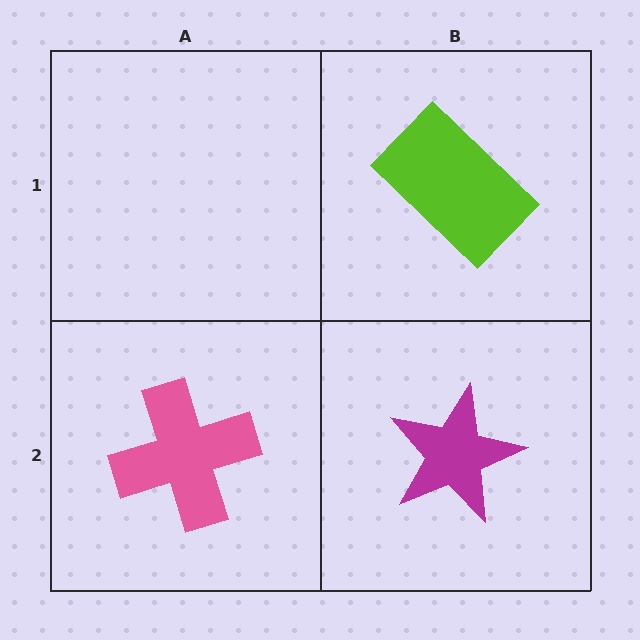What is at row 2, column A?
A pink cross.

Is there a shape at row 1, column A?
No, that cell is empty.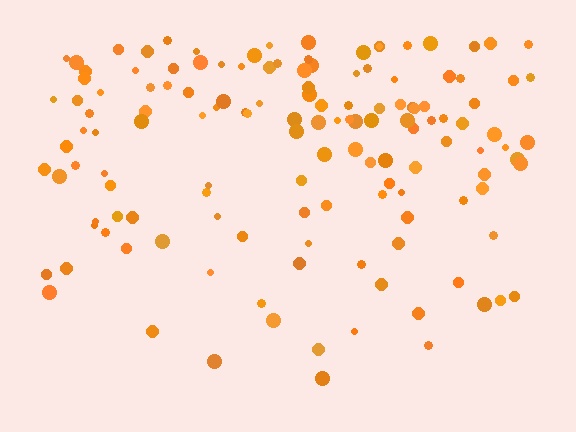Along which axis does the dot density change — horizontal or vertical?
Vertical.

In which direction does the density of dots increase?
From bottom to top, with the top side densest.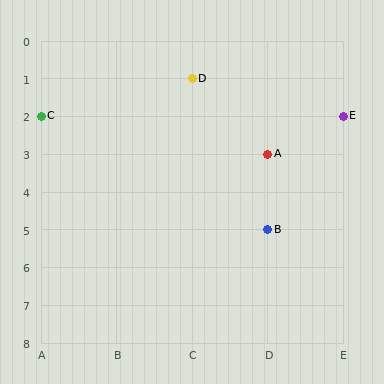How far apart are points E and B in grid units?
Points E and B are 1 column and 3 rows apart (about 3.2 grid units diagonally).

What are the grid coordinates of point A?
Point A is at grid coordinates (D, 3).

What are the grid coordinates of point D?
Point D is at grid coordinates (C, 1).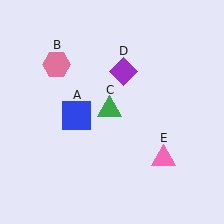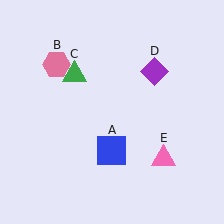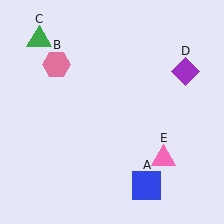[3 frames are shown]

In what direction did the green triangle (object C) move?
The green triangle (object C) moved up and to the left.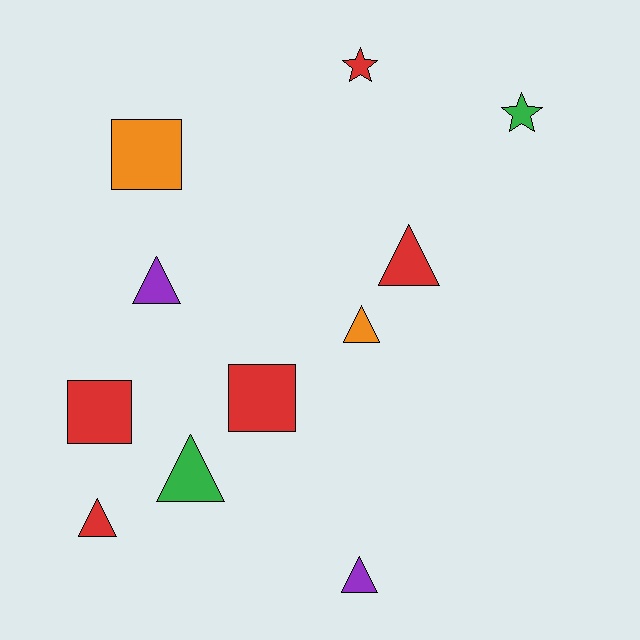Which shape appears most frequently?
Triangle, with 6 objects.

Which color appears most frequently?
Red, with 5 objects.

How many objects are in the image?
There are 11 objects.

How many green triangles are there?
There is 1 green triangle.